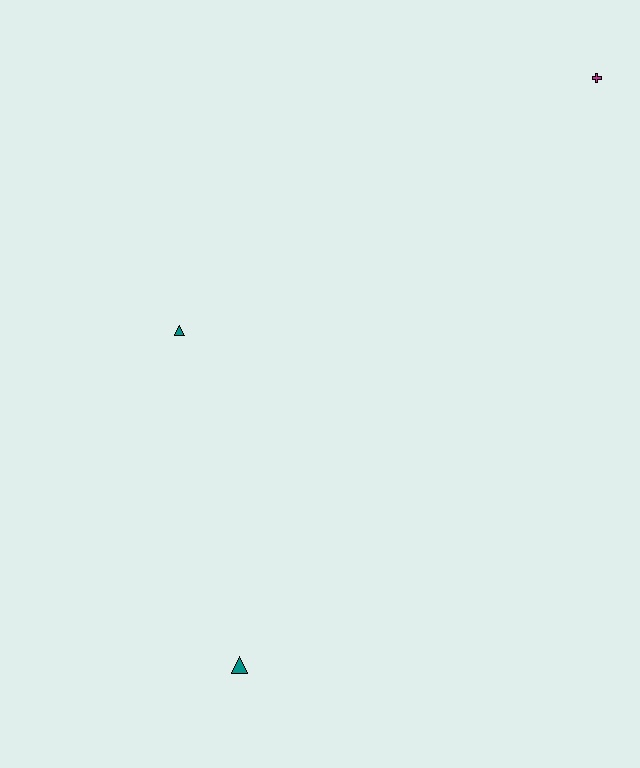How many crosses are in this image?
There is 1 cross.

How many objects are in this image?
There are 3 objects.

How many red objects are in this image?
There are no red objects.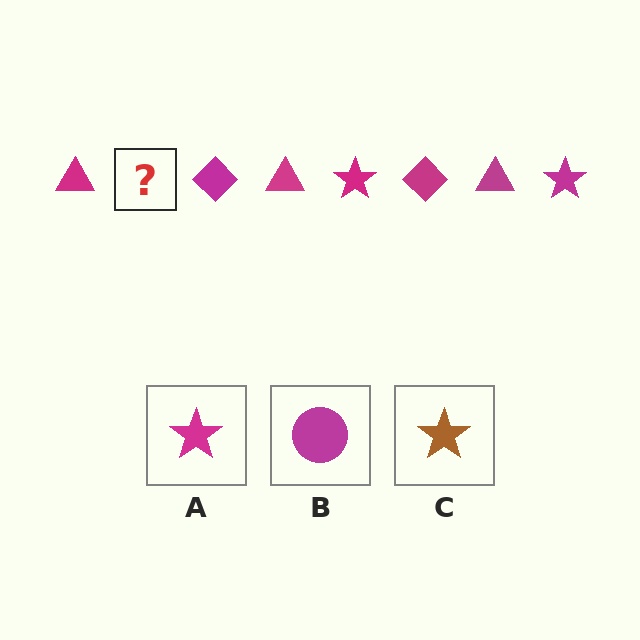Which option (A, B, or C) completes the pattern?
A.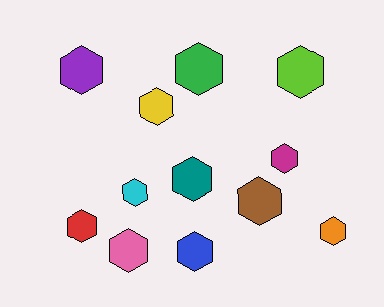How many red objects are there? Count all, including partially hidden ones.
There is 1 red object.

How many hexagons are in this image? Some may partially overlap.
There are 12 hexagons.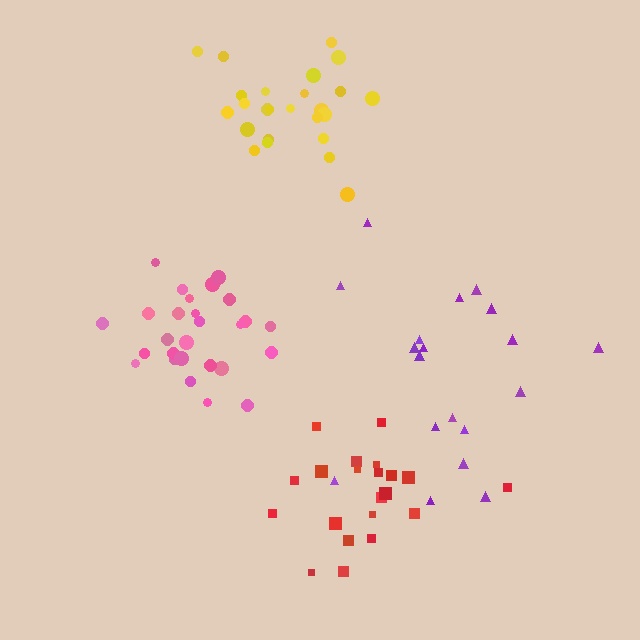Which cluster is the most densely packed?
Pink.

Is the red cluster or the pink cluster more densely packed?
Pink.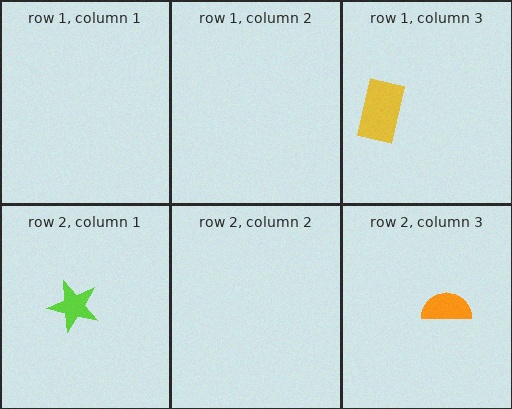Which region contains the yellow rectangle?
The row 1, column 3 region.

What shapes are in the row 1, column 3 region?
The yellow rectangle.